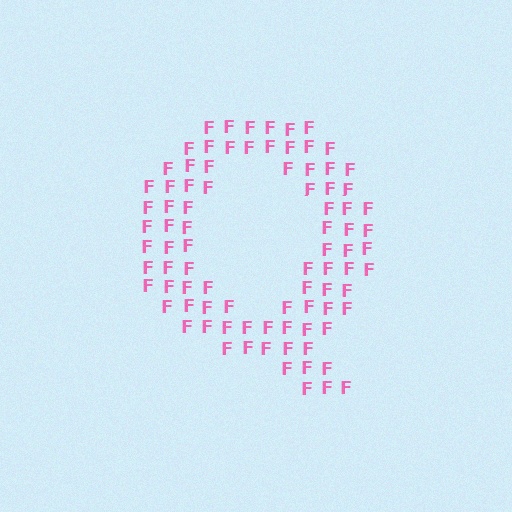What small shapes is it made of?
It is made of small letter F's.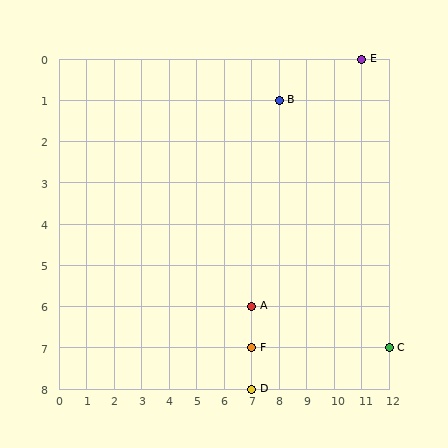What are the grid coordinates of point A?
Point A is at grid coordinates (7, 6).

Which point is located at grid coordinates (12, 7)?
Point C is at (12, 7).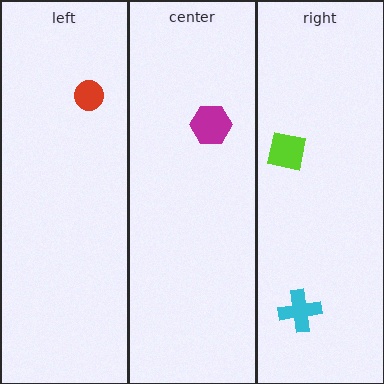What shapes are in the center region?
The magenta hexagon.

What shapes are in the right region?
The lime square, the cyan cross.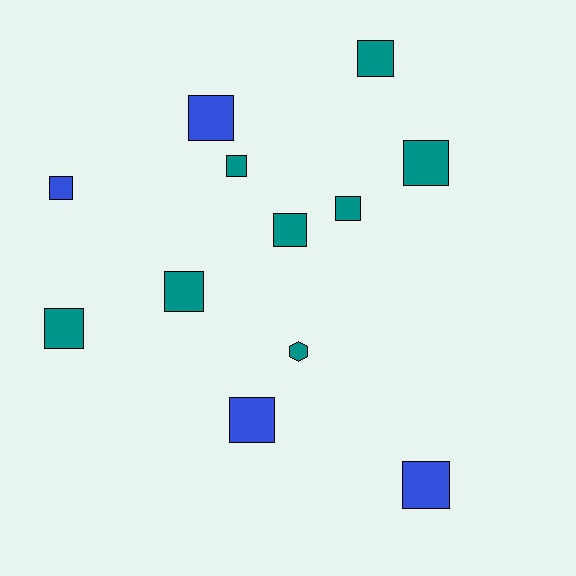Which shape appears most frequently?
Square, with 11 objects.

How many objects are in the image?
There are 12 objects.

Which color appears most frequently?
Teal, with 8 objects.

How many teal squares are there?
There are 7 teal squares.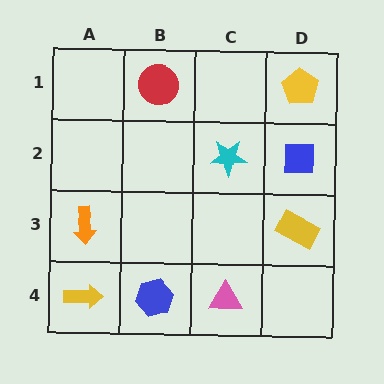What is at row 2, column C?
A cyan star.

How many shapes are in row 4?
3 shapes.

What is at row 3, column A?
An orange arrow.